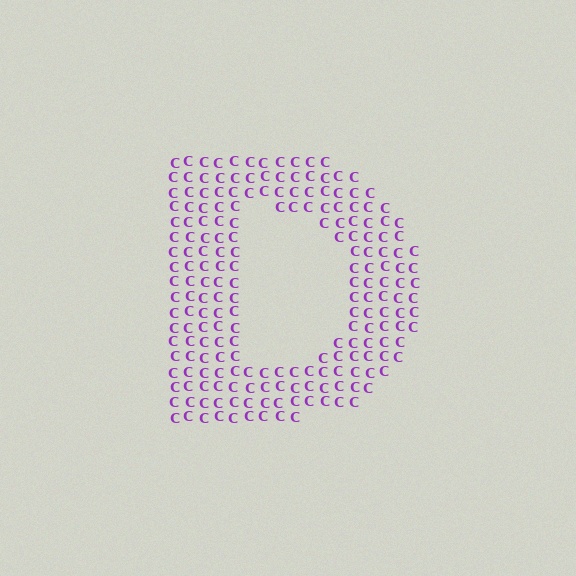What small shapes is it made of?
It is made of small letter C's.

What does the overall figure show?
The overall figure shows the letter D.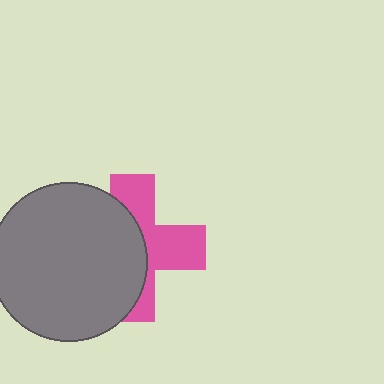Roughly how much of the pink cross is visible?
About half of it is visible (roughly 47%).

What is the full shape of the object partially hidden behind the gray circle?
The partially hidden object is a pink cross.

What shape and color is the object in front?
The object in front is a gray circle.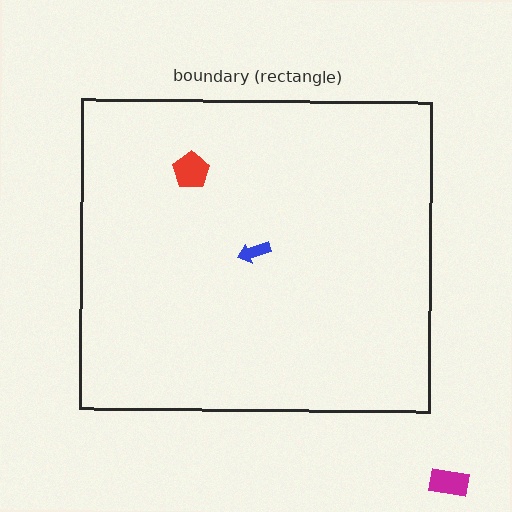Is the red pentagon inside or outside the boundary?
Inside.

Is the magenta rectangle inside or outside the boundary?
Outside.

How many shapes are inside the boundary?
2 inside, 1 outside.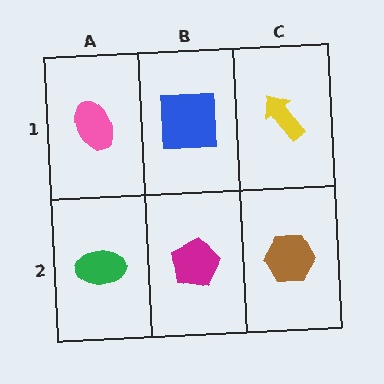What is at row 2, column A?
A green ellipse.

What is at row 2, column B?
A magenta pentagon.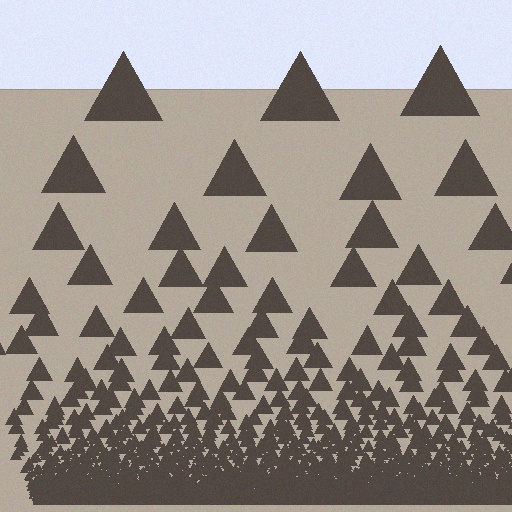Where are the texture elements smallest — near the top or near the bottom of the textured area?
Near the bottom.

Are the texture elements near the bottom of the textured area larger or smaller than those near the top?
Smaller. The gradient is inverted — elements near the bottom are smaller and denser.